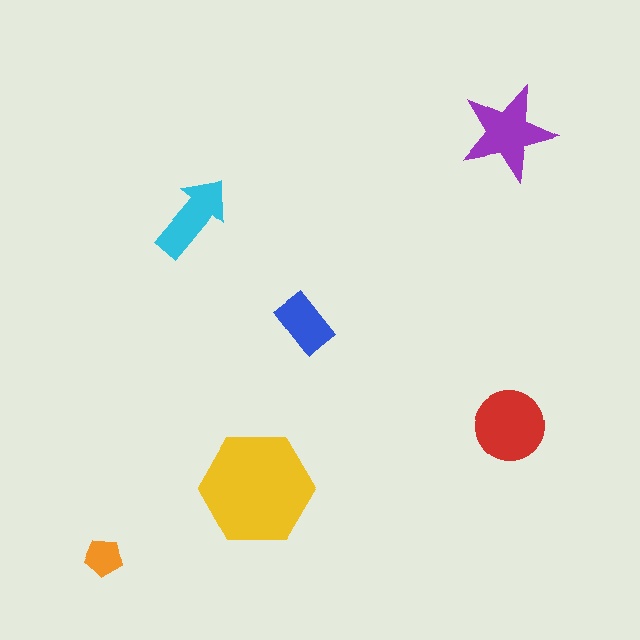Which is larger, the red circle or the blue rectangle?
The red circle.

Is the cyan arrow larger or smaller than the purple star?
Smaller.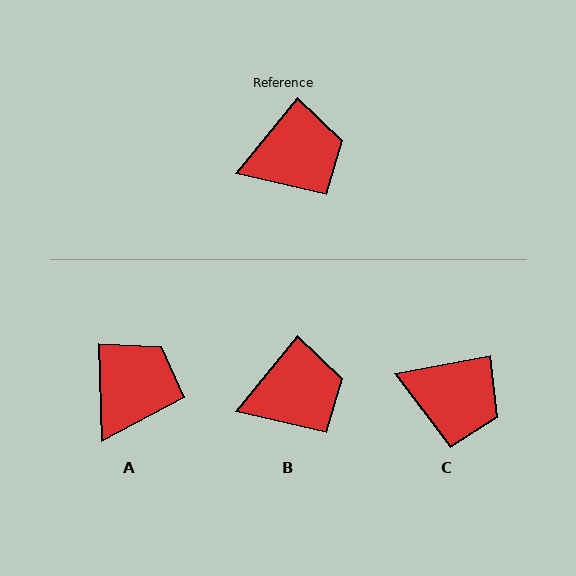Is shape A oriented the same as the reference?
No, it is off by about 41 degrees.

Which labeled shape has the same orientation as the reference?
B.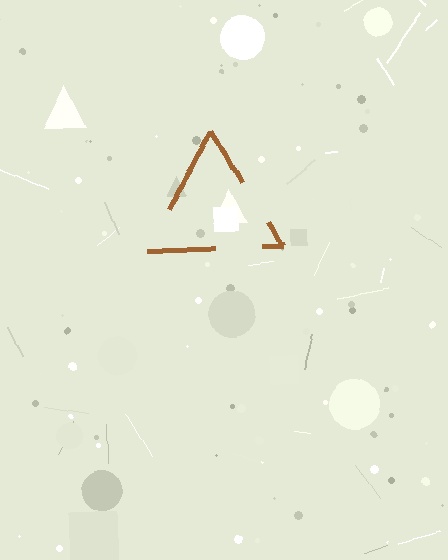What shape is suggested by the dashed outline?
The dashed outline suggests a triangle.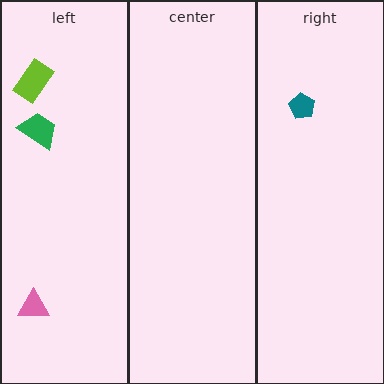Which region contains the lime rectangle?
The left region.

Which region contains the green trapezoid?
The left region.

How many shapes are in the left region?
3.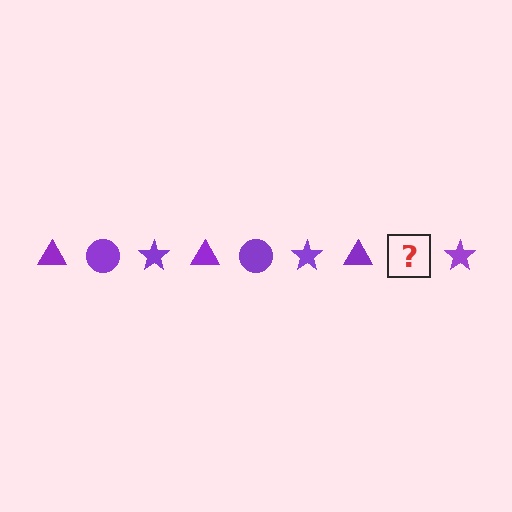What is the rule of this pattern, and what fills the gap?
The rule is that the pattern cycles through triangle, circle, star shapes in purple. The gap should be filled with a purple circle.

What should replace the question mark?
The question mark should be replaced with a purple circle.